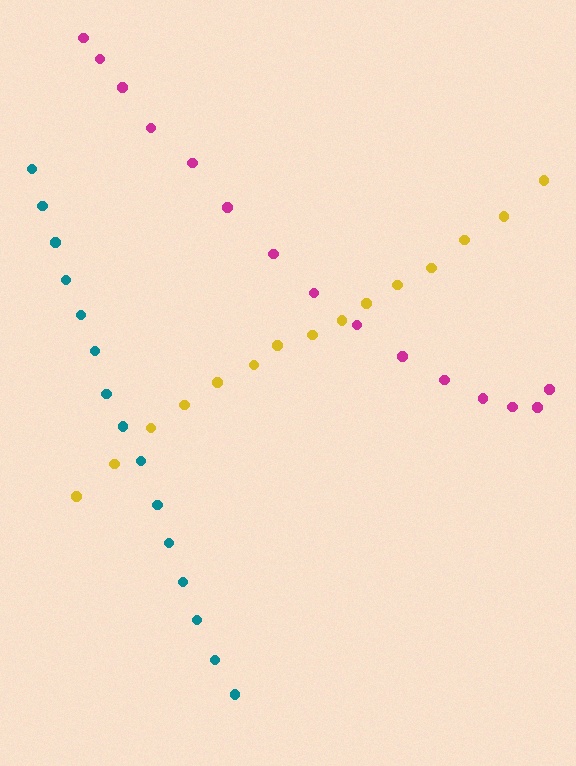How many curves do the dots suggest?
There are 3 distinct paths.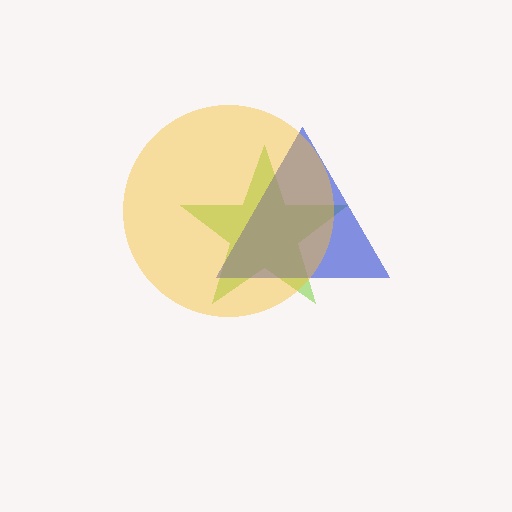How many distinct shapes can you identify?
There are 3 distinct shapes: a lime star, a blue triangle, a yellow circle.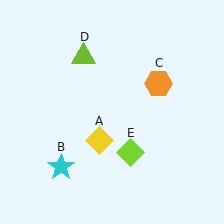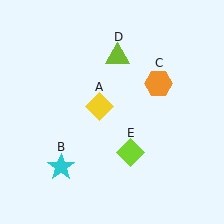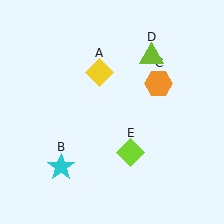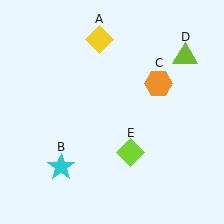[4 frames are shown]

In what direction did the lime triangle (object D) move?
The lime triangle (object D) moved right.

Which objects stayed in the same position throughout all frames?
Cyan star (object B) and orange hexagon (object C) and lime diamond (object E) remained stationary.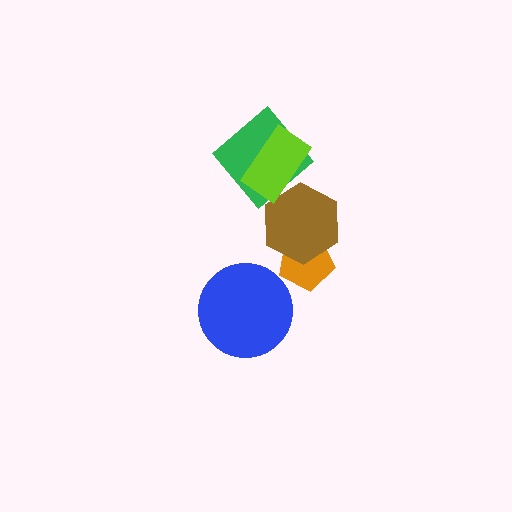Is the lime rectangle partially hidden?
No, no other shape covers it.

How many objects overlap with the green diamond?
1 object overlaps with the green diamond.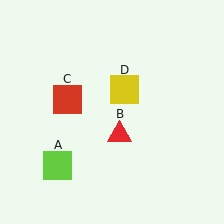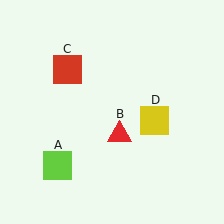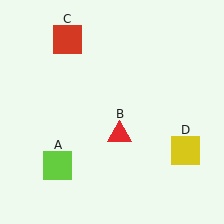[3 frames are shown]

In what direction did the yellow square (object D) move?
The yellow square (object D) moved down and to the right.